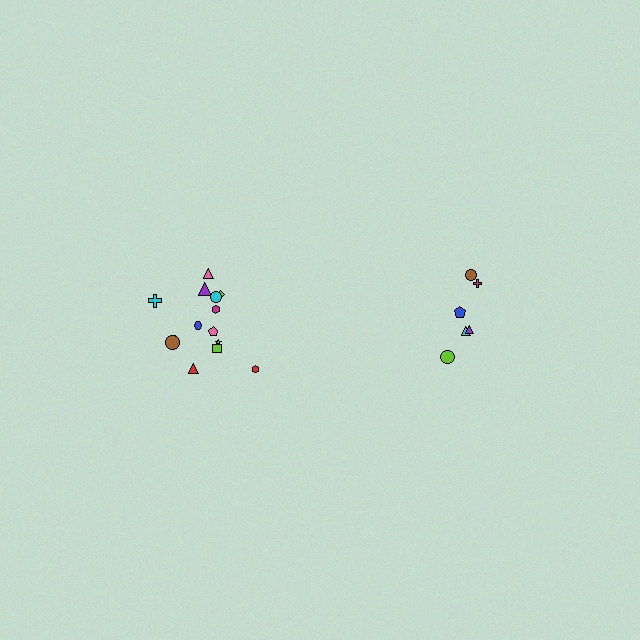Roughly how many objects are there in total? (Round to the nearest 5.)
Roughly 20 objects in total.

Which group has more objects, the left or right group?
The left group.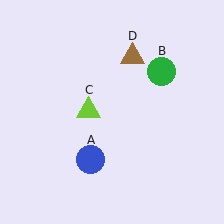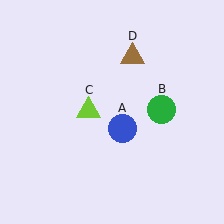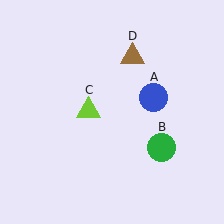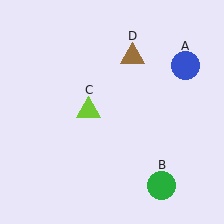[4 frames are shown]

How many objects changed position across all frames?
2 objects changed position: blue circle (object A), green circle (object B).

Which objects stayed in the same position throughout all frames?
Lime triangle (object C) and brown triangle (object D) remained stationary.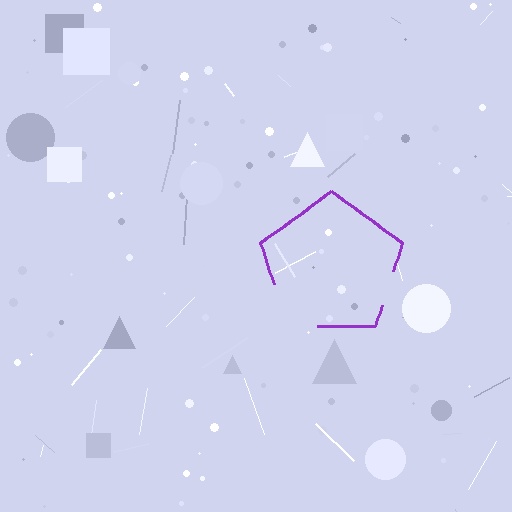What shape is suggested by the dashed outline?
The dashed outline suggests a pentagon.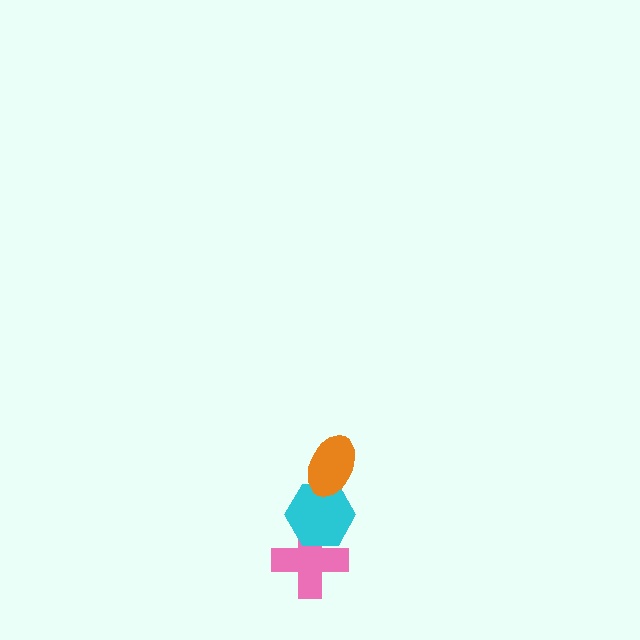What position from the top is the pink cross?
The pink cross is 3rd from the top.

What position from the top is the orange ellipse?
The orange ellipse is 1st from the top.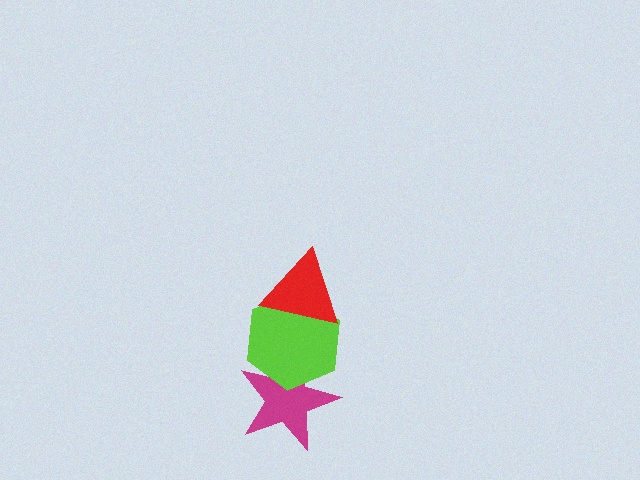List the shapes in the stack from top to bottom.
From top to bottom: the red triangle, the lime hexagon, the magenta star.